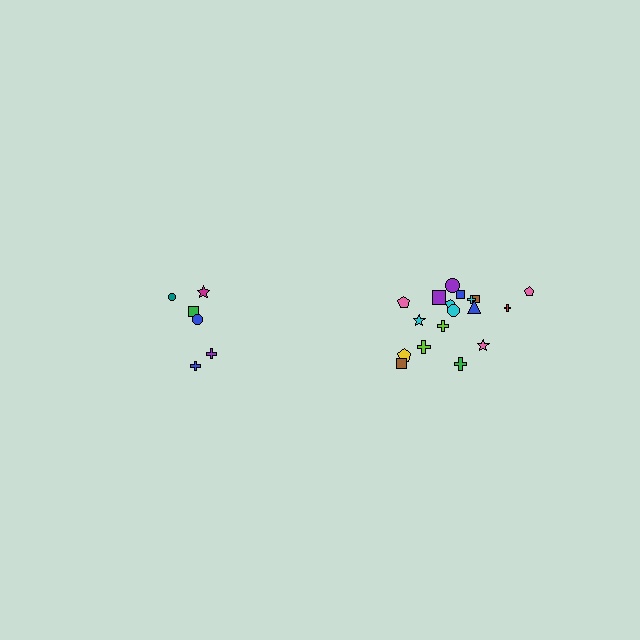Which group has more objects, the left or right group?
The right group.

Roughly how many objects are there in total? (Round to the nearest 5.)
Roughly 25 objects in total.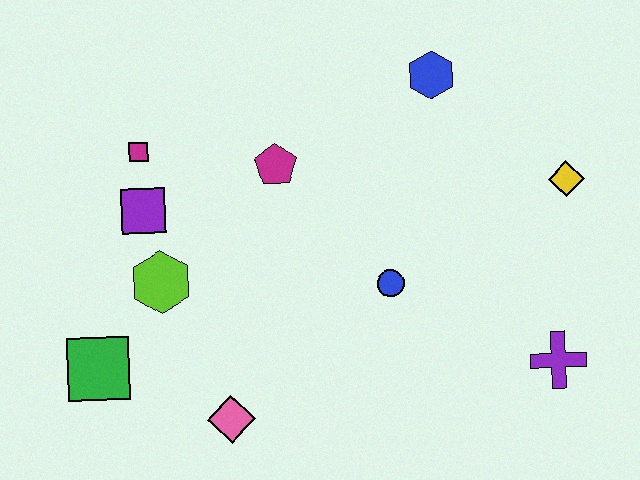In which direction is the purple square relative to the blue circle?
The purple square is to the left of the blue circle.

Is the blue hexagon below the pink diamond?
No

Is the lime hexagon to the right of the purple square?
Yes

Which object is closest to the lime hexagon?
The purple square is closest to the lime hexagon.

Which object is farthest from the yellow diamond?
The green square is farthest from the yellow diamond.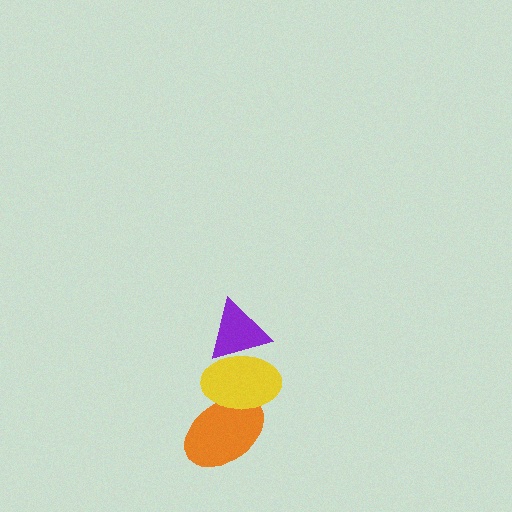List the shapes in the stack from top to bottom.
From top to bottom: the purple triangle, the yellow ellipse, the orange ellipse.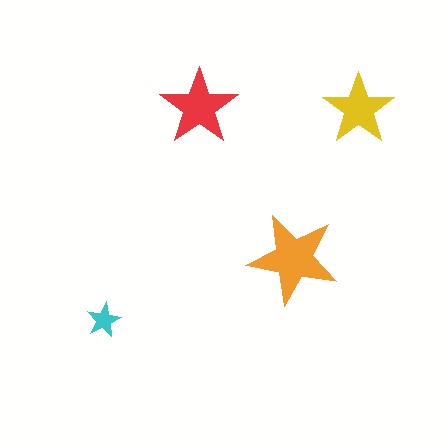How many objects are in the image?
There are 4 objects in the image.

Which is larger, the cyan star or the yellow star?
The yellow one.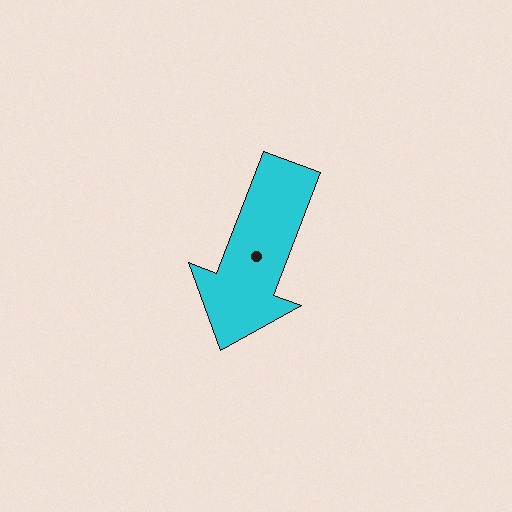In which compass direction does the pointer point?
South.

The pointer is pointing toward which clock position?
Roughly 7 o'clock.